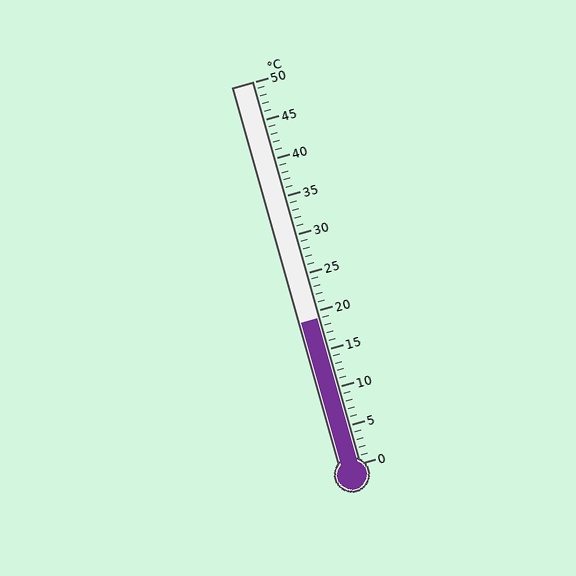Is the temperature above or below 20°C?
The temperature is below 20°C.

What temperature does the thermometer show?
The thermometer shows approximately 19°C.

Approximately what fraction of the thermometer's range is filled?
The thermometer is filled to approximately 40% of its range.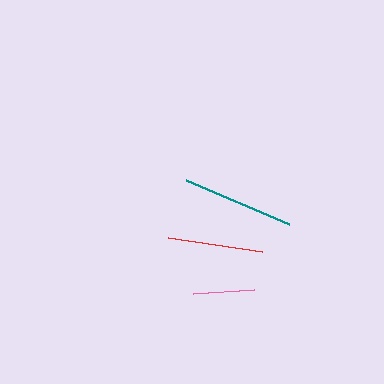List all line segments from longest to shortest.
From longest to shortest: teal, red, pink.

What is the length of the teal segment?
The teal segment is approximately 112 pixels long.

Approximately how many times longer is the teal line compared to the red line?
The teal line is approximately 1.2 times the length of the red line.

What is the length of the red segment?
The red segment is approximately 96 pixels long.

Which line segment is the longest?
The teal line is the longest at approximately 112 pixels.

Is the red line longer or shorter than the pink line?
The red line is longer than the pink line.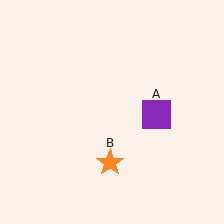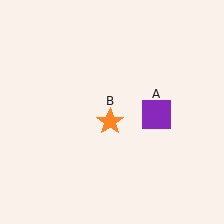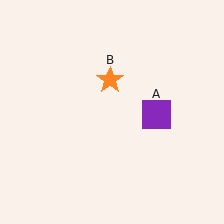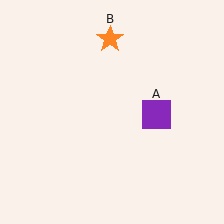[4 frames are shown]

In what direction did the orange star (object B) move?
The orange star (object B) moved up.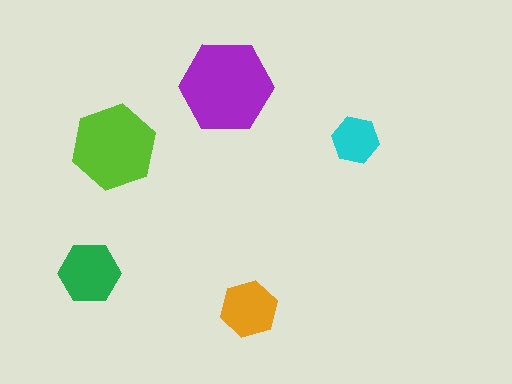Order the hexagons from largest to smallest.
the purple one, the lime one, the green one, the orange one, the cyan one.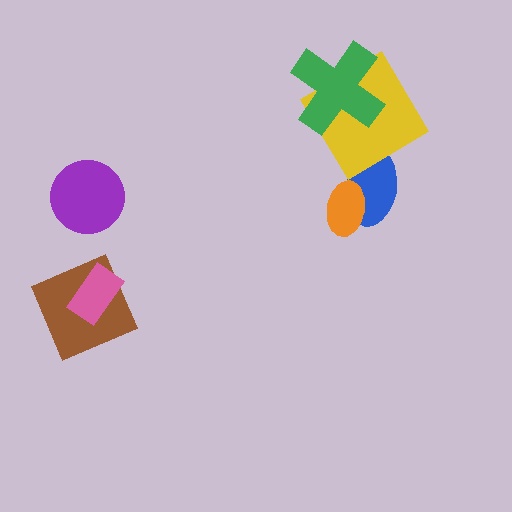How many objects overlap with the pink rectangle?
1 object overlaps with the pink rectangle.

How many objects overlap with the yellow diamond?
2 objects overlap with the yellow diamond.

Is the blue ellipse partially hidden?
Yes, it is partially covered by another shape.